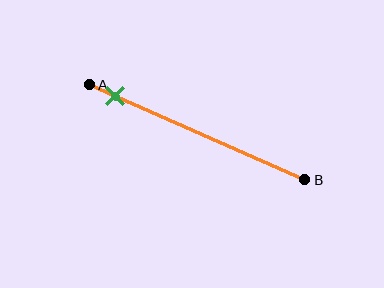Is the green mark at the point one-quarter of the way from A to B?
No, the mark is at about 10% from A, not at the 25% one-quarter point.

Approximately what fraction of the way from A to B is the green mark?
The green mark is approximately 10% of the way from A to B.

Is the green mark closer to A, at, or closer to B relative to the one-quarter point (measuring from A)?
The green mark is closer to point A than the one-quarter point of segment AB.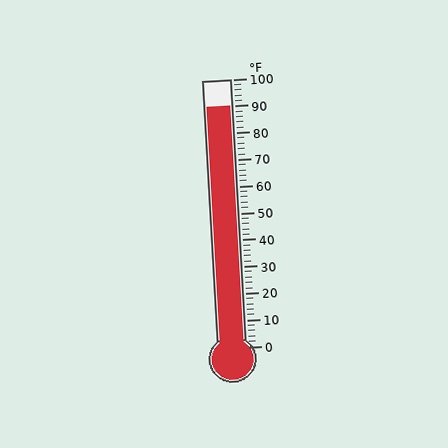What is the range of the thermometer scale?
The thermometer scale ranges from 0°F to 100°F.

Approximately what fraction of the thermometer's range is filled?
The thermometer is filled to approximately 90% of its range.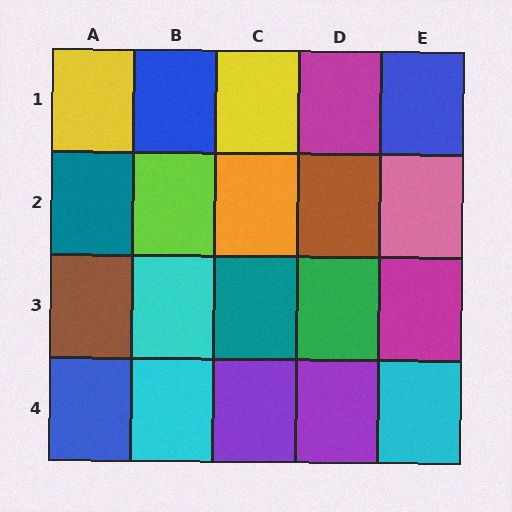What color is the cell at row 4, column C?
Purple.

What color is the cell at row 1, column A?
Yellow.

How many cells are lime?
1 cell is lime.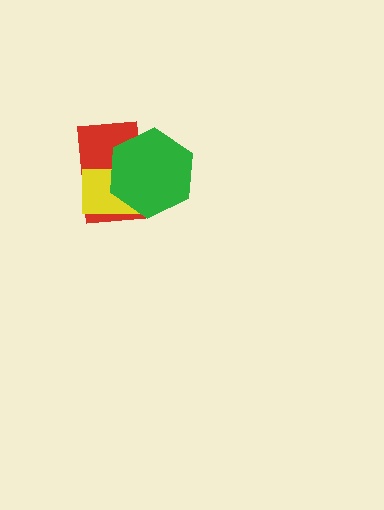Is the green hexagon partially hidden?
No, no other shape covers it.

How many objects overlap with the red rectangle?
2 objects overlap with the red rectangle.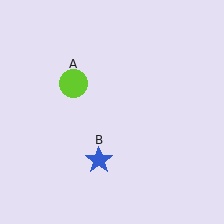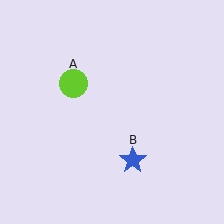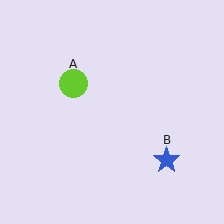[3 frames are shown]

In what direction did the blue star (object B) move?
The blue star (object B) moved right.